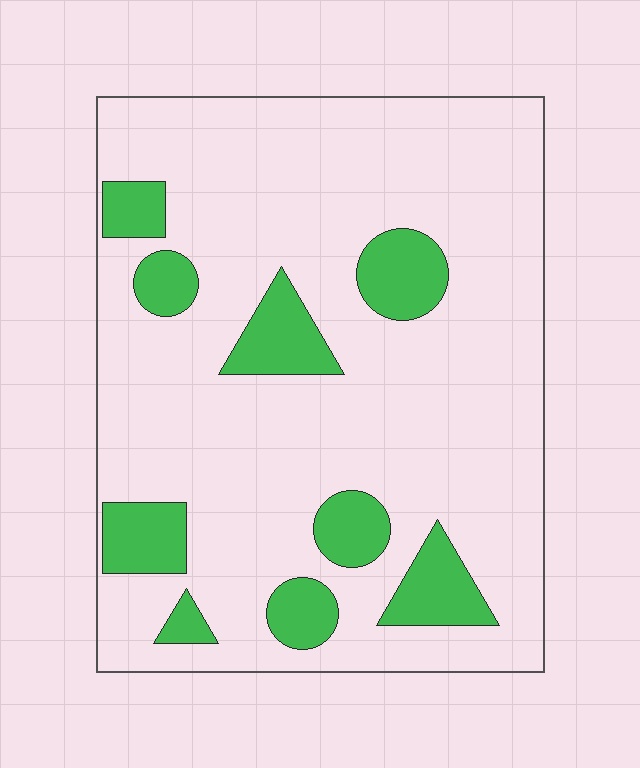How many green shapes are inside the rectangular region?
9.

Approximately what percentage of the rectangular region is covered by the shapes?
Approximately 15%.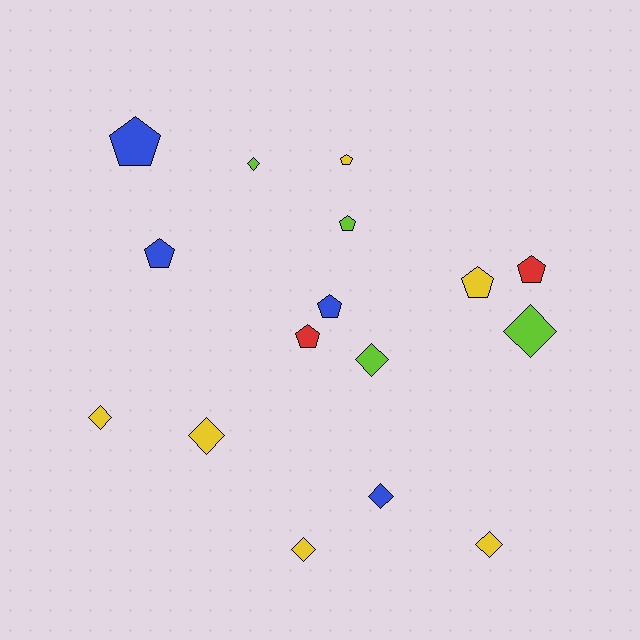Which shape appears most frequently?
Pentagon, with 8 objects.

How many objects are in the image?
There are 16 objects.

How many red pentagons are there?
There are 2 red pentagons.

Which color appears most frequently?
Yellow, with 6 objects.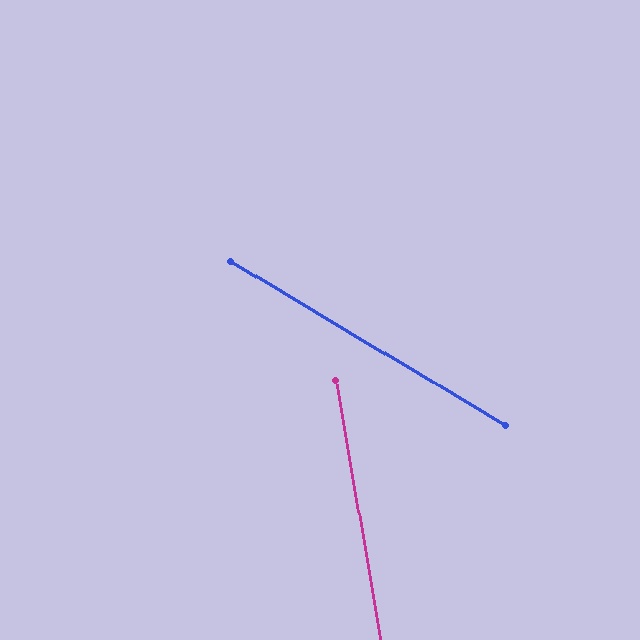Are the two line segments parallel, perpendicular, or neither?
Neither parallel nor perpendicular — they differ by about 49°.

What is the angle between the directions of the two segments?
Approximately 49 degrees.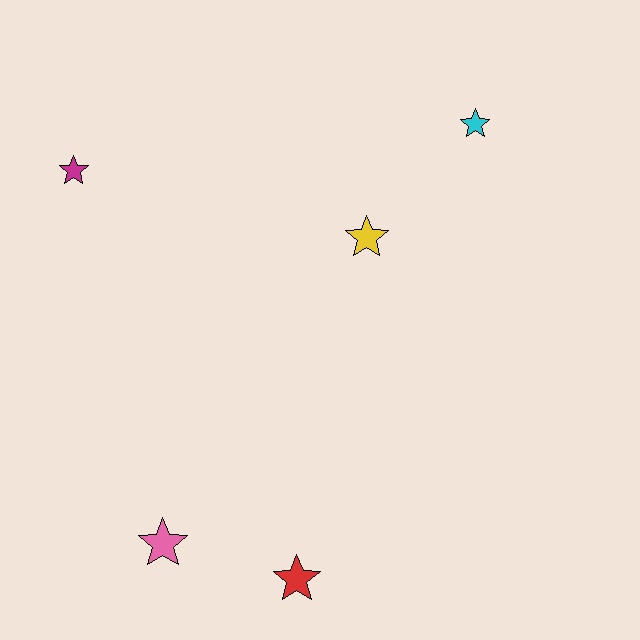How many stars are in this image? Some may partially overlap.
There are 5 stars.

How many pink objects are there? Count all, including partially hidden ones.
There is 1 pink object.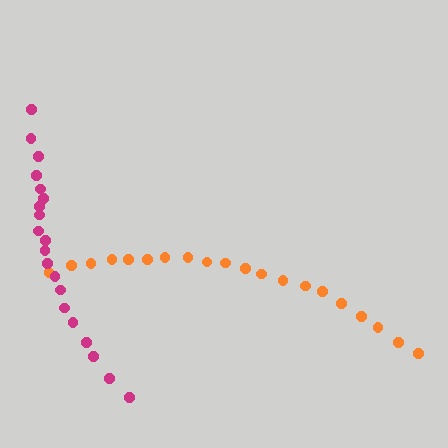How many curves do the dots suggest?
There are 2 distinct paths.